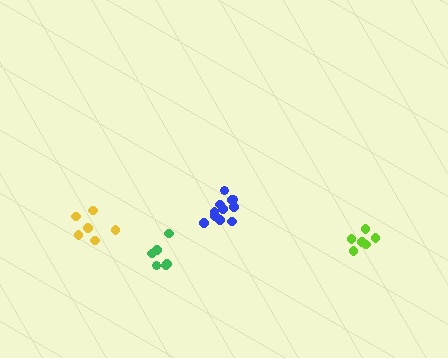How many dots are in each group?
Group 1: 11 dots, Group 2: 6 dots, Group 3: 6 dots, Group 4: 6 dots (29 total).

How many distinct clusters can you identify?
There are 4 distinct clusters.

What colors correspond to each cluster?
The clusters are colored: blue, lime, yellow, green.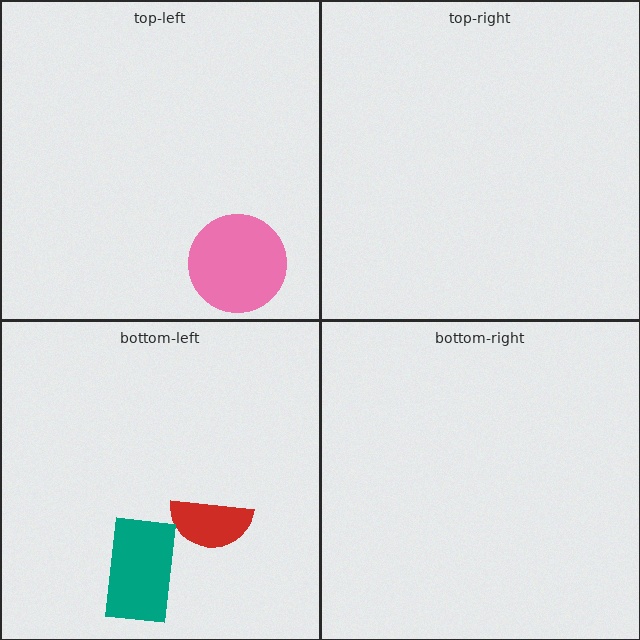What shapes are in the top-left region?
The pink circle.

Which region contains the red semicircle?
The bottom-left region.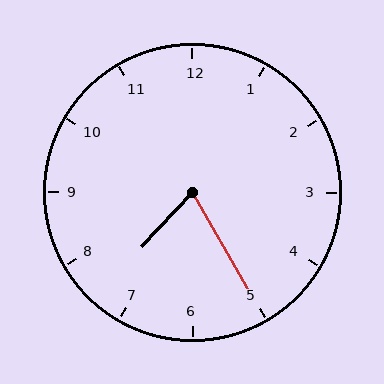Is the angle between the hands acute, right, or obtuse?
It is acute.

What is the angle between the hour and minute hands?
Approximately 72 degrees.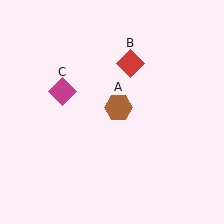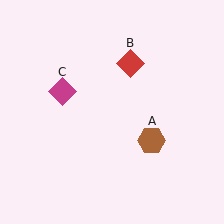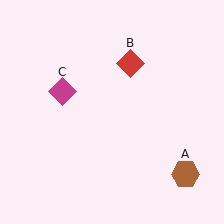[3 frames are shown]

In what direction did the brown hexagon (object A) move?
The brown hexagon (object A) moved down and to the right.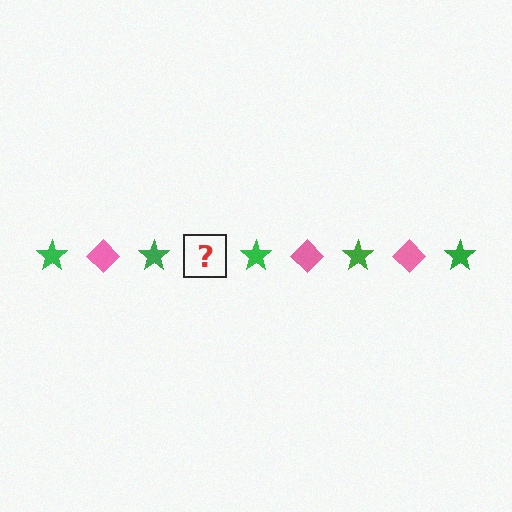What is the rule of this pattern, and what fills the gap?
The rule is that the pattern alternates between green star and pink diamond. The gap should be filled with a pink diamond.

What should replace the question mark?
The question mark should be replaced with a pink diamond.